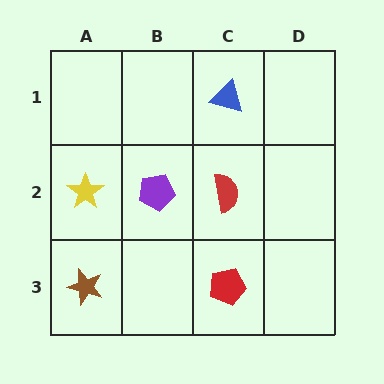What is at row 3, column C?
A red pentagon.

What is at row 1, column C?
A blue triangle.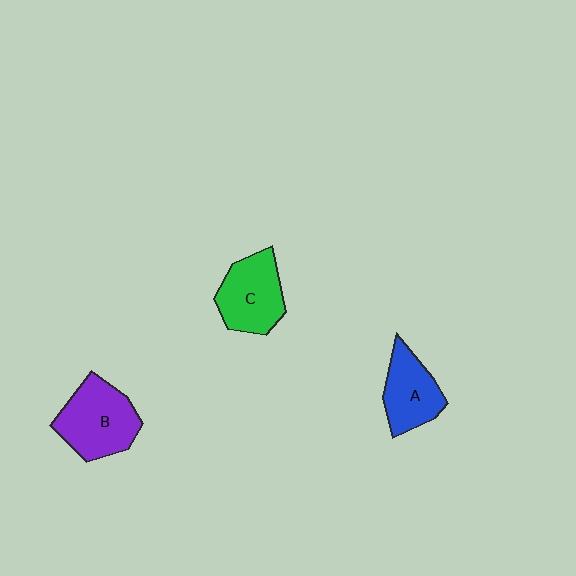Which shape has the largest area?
Shape B (purple).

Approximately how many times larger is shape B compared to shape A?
Approximately 1.3 times.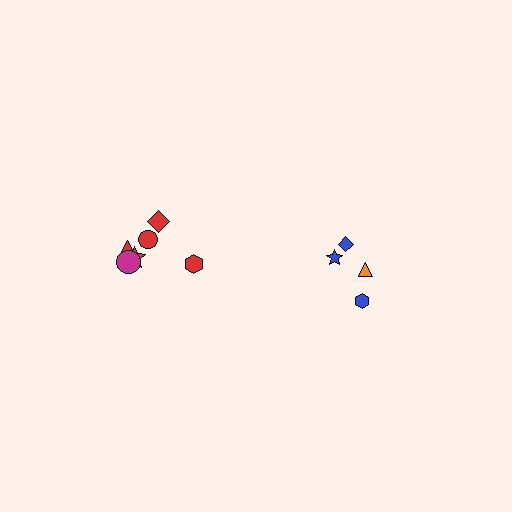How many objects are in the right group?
There are 4 objects.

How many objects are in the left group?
There are 6 objects.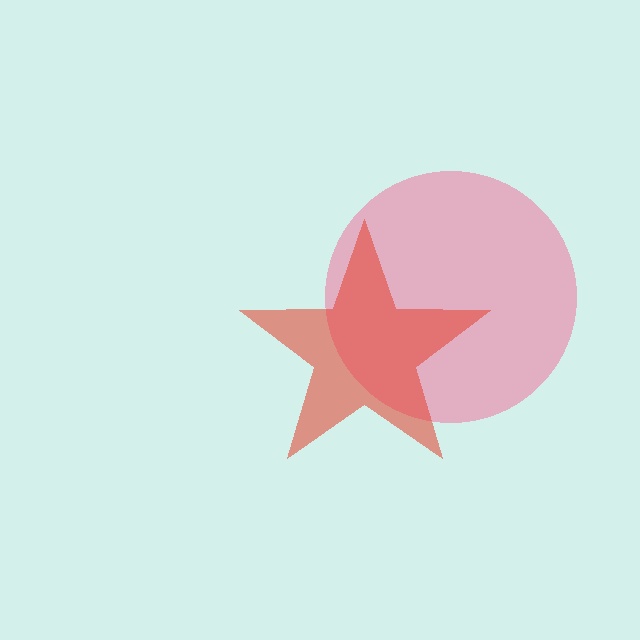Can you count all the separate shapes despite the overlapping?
Yes, there are 2 separate shapes.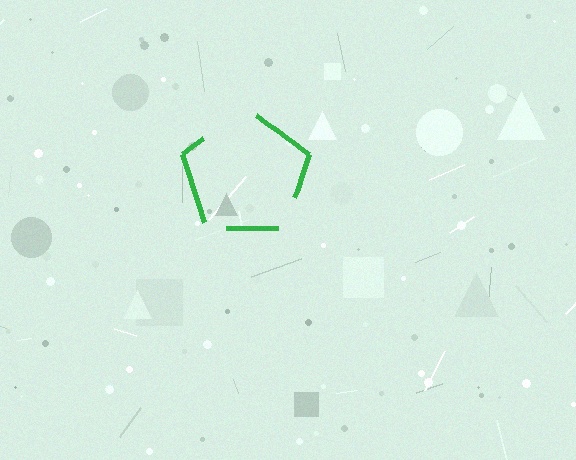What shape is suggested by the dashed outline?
The dashed outline suggests a pentagon.